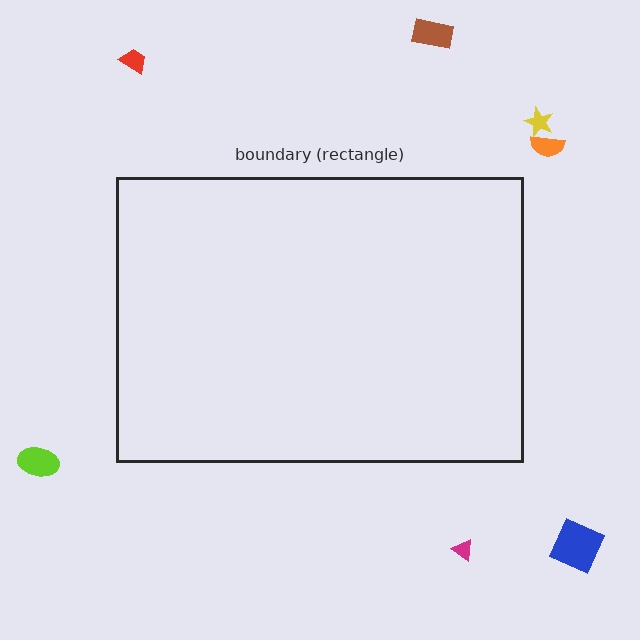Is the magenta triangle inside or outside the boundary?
Outside.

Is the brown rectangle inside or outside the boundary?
Outside.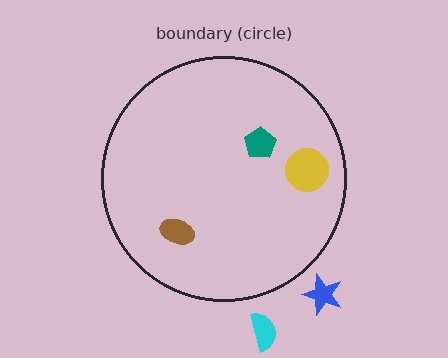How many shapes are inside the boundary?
3 inside, 2 outside.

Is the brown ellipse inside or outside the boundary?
Inside.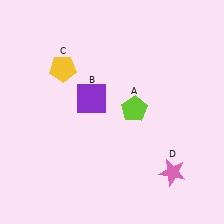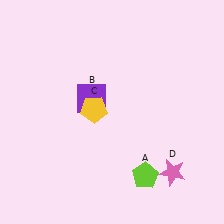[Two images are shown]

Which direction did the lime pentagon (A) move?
The lime pentagon (A) moved down.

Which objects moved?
The objects that moved are: the lime pentagon (A), the yellow pentagon (C).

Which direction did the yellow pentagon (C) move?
The yellow pentagon (C) moved down.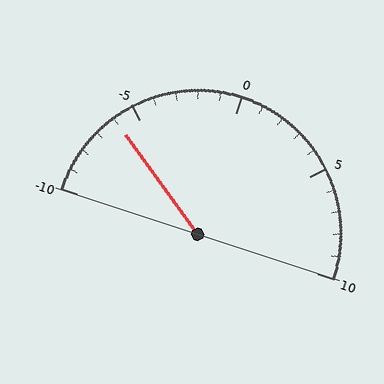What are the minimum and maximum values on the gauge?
The gauge ranges from -10 to 10.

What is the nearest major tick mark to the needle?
The nearest major tick mark is -5.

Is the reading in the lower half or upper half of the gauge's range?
The reading is in the lower half of the range (-10 to 10).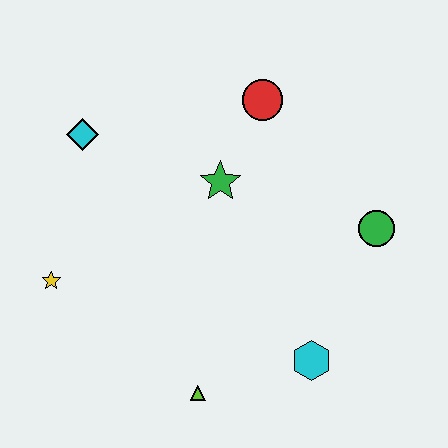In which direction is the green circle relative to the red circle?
The green circle is below the red circle.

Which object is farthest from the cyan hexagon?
The cyan diamond is farthest from the cyan hexagon.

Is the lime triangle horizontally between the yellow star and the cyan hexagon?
Yes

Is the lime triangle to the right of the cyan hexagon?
No